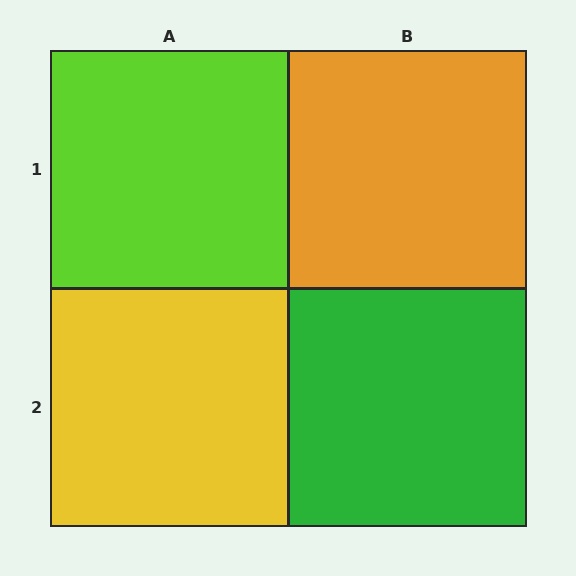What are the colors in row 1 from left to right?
Lime, orange.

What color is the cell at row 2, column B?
Green.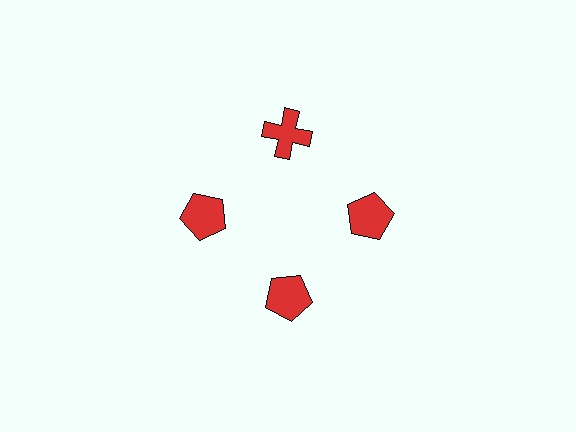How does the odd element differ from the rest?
It has a different shape: cross instead of pentagon.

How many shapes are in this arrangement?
There are 4 shapes arranged in a ring pattern.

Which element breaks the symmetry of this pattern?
The red cross at roughly the 12 o'clock position breaks the symmetry. All other shapes are red pentagons.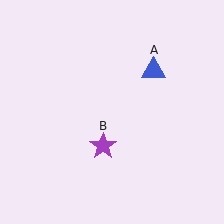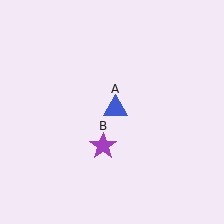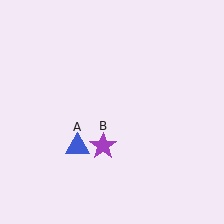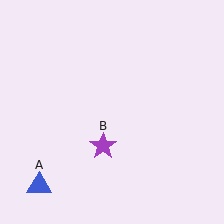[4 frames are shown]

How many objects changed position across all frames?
1 object changed position: blue triangle (object A).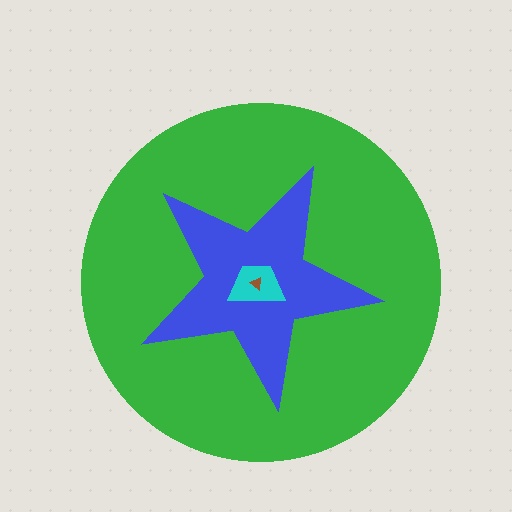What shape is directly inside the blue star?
The cyan trapezoid.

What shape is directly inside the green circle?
The blue star.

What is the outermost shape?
The green circle.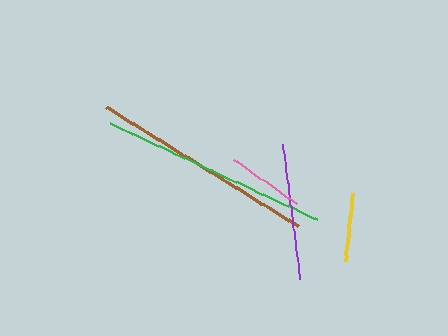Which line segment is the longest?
The green line is the longest at approximately 229 pixels.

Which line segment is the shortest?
The yellow line is the shortest at approximately 69 pixels.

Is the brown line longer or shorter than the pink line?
The brown line is longer than the pink line.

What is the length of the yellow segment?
The yellow segment is approximately 69 pixels long.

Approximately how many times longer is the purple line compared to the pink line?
The purple line is approximately 1.8 times the length of the pink line.